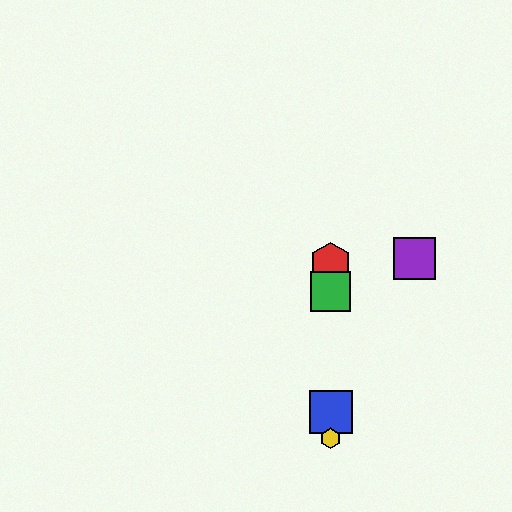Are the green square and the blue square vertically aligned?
Yes, both are at x≈331.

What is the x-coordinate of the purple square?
The purple square is at x≈414.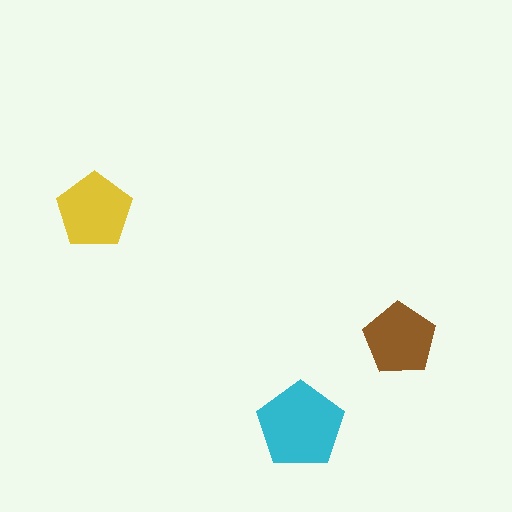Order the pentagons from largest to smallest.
the cyan one, the yellow one, the brown one.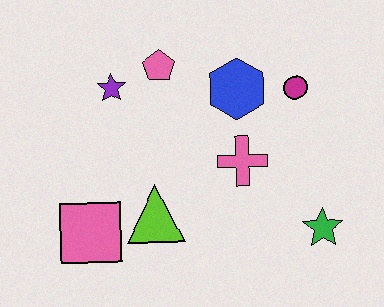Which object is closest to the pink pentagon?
The purple star is closest to the pink pentagon.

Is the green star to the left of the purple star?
No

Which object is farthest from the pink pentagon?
The green star is farthest from the pink pentagon.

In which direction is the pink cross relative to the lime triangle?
The pink cross is to the right of the lime triangle.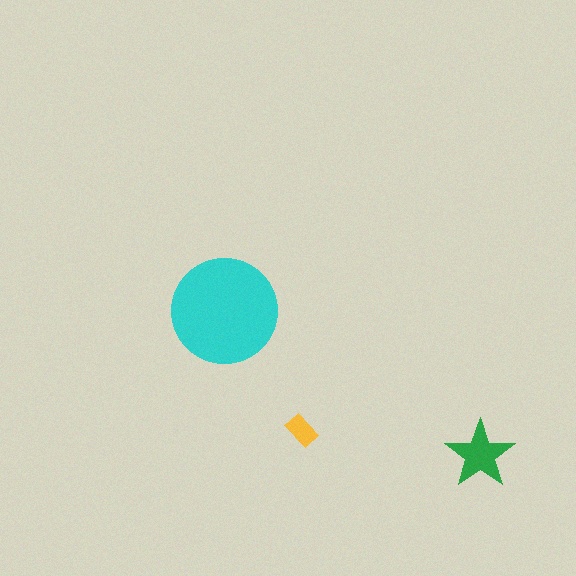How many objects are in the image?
There are 3 objects in the image.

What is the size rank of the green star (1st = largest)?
2nd.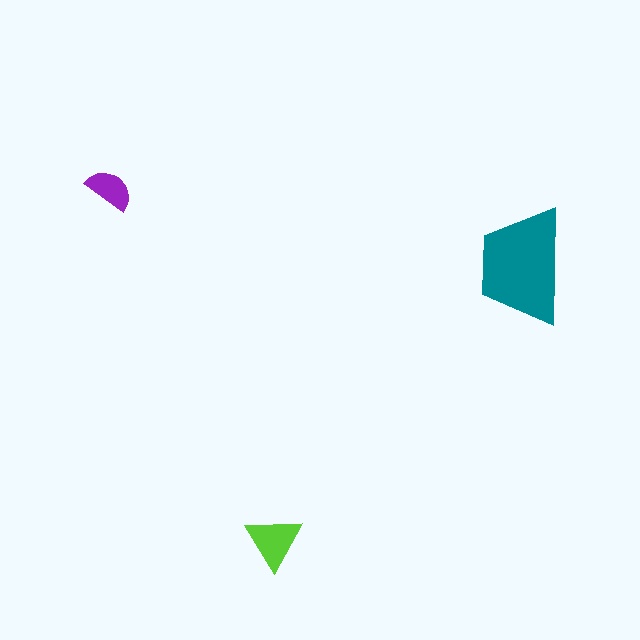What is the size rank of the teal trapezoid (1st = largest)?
1st.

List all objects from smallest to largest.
The purple semicircle, the lime triangle, the teal trapezoid.